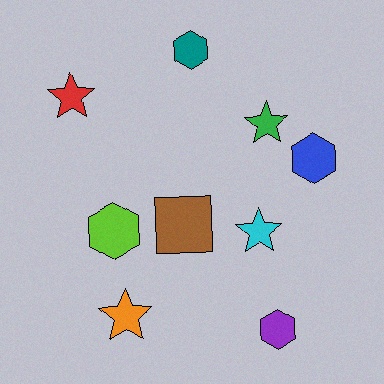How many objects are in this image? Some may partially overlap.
There are 9 objects.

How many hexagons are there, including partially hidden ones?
There are 4 hexagons.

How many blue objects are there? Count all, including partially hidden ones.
There is 1 blue object.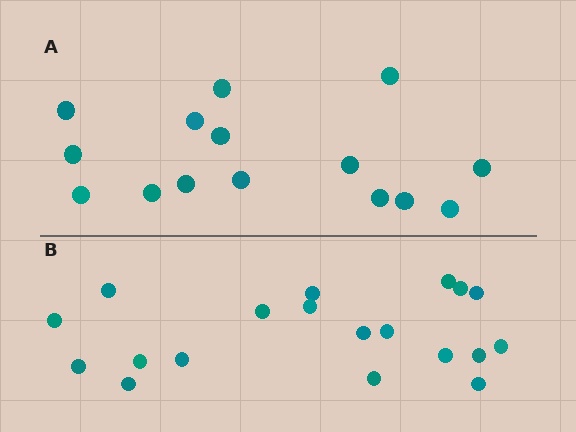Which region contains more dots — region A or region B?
Region B (the bottom region) has more dots.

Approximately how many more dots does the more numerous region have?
Region B has about 4 more dots than region A.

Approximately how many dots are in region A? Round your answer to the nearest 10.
About 20 dots. (The exact count is 15, which rounds to 20.)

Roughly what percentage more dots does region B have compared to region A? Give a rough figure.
About 25% more.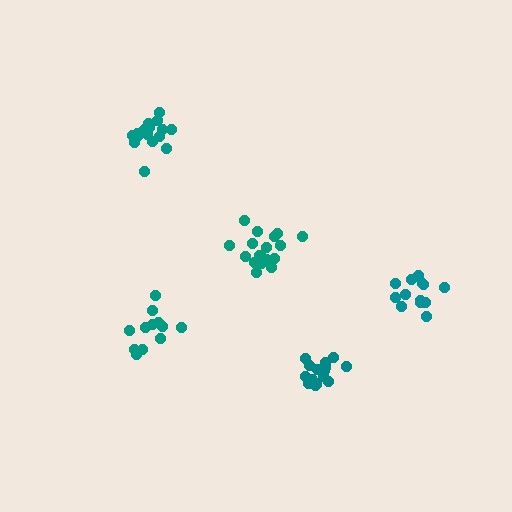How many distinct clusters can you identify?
There are 5 distinct clusters.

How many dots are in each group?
Group 1: 16 dots, Group 2: 12 dots, Group 3: 18 dots, Group 4: 15 dots, Group 5: 14 dots (75 total).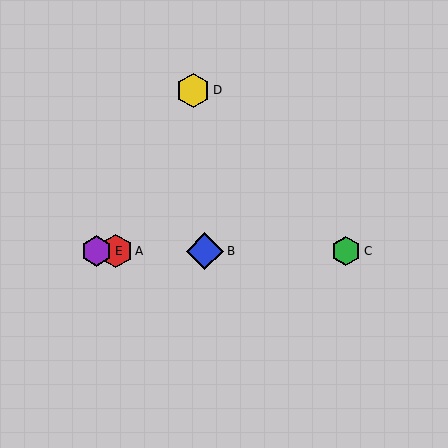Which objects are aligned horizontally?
Objects A, B, C, E are aligned horizontally.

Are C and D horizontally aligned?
No, C is at y≈251 and D is at y≈90.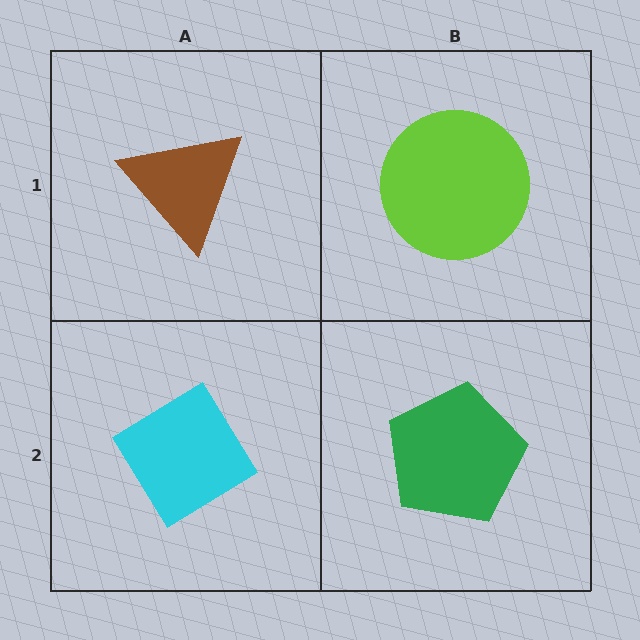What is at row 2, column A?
A cyan diamond.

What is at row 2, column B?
A green pentagon.